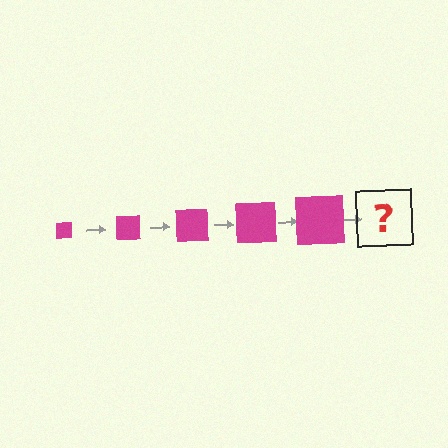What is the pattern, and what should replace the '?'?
The pattern is that the square gets progressively larger each step. The '?' should be a magenta square, larger than the previous one.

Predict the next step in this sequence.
The next step is a magenta square, larger than the previous one.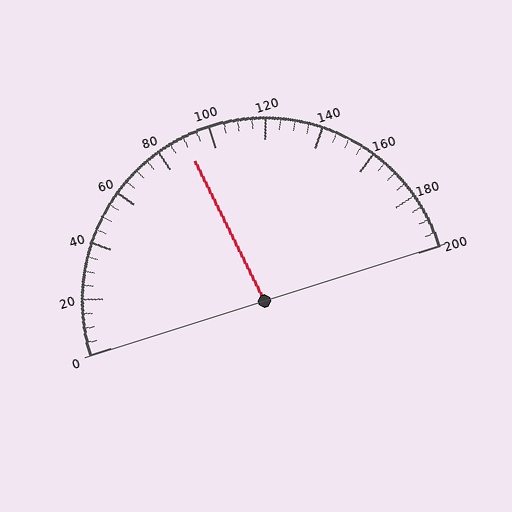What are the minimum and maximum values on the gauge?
The gauge ranges from 0 to 200.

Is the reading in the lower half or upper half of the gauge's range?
The reading is in the lower half of the range (0 to 200).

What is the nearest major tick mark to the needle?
The nearest major tick mark is 80.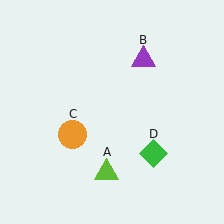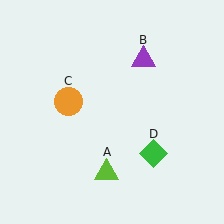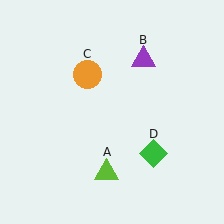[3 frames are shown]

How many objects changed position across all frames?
1 object changed position: orange circle (object C).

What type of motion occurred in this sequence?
The orange circle (object C) rotated clockwise around the center of the scene.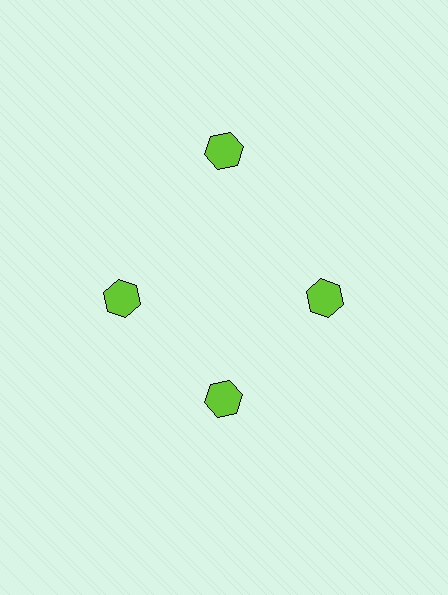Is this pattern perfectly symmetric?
No. The 4 lime hexagons are arranged in a ring, but one element near the 12 o'clock position is pushed outward from the center, breaking the 4-fold rotational symmetry.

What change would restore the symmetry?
The symmetry would be restored by moving it inward, back onto the ring so that all 4 hexagons sit at equal angles and equal distance from the center.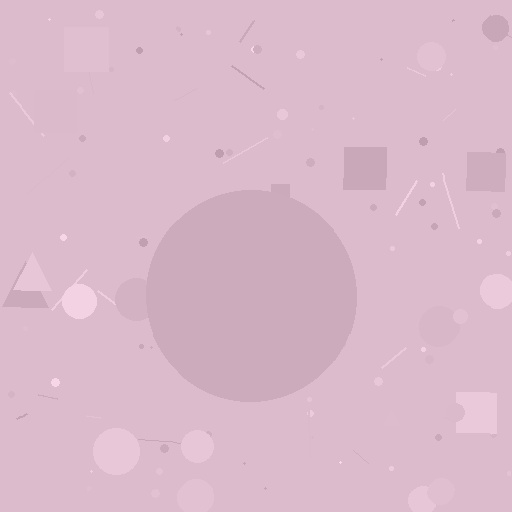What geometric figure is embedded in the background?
A circle is embedded in the background.